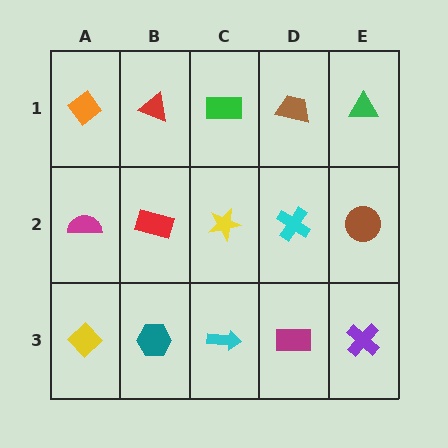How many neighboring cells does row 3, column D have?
3.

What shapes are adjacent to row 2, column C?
A green rectangle (row 1, column C), a cyan arrow (row 3, column C), a red rectangle (row 2, column B), a cyan cross (row 2, column D).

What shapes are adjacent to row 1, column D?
A cyan cross (row 2, column D), a green rectangle (row 1, column C), a green triangle (row 1, column E).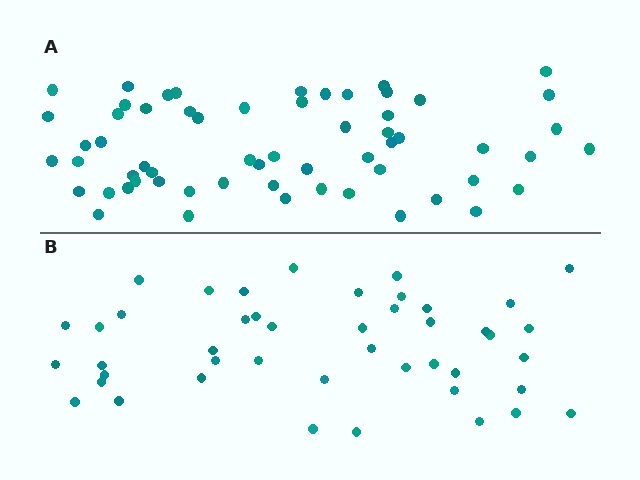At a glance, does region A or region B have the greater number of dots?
Region A (the top region) has more dots.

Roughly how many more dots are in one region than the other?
Region A has approximately 15 more dots than region B.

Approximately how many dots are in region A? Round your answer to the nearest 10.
About 60 dots.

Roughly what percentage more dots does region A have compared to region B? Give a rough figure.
About 35% more.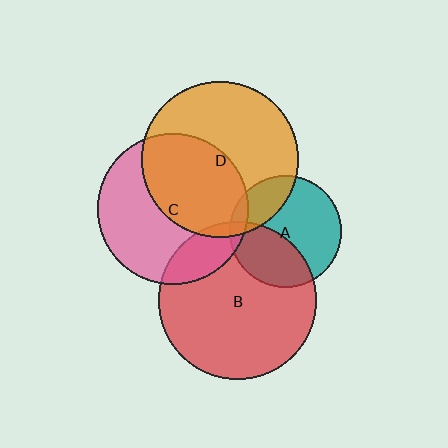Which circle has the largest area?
Circle B (red).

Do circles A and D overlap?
Yes.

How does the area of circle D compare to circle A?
Approximately 1.9 times.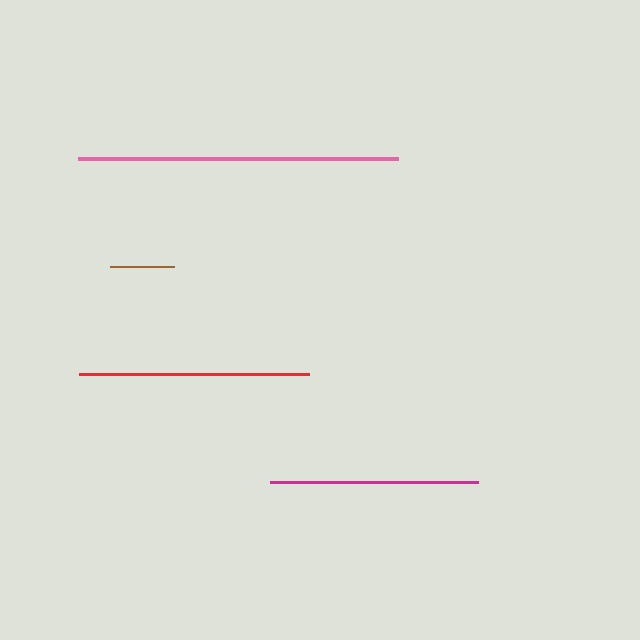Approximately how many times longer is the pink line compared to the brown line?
The pink line is approximately 5.1 times the length of the brown line.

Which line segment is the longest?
The pink line is the longest at approximately 320 pixels.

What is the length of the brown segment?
The brown segment is approximately 63 pixels long.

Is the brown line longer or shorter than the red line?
The red line is longer than the brown line.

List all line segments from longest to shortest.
From longest to shortest: pink, red, magenta, brown.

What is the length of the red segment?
The red segment is approximately 230 pixels long.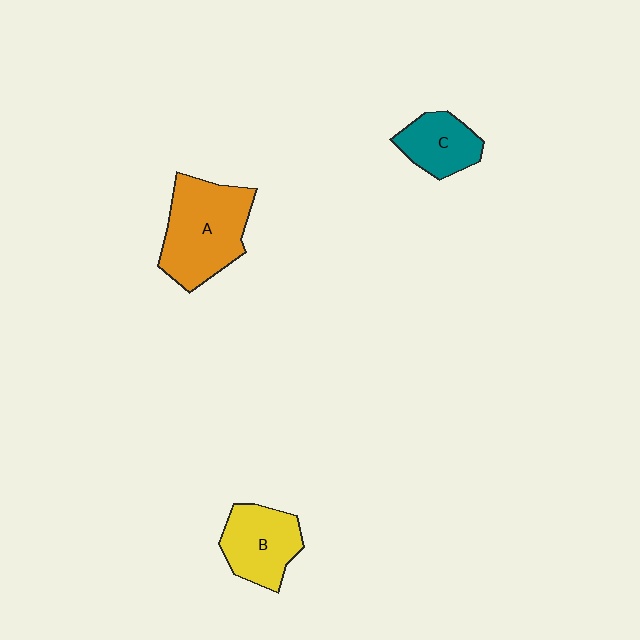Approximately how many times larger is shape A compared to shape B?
Approximately 1.5 times.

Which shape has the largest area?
Shape A (orange).